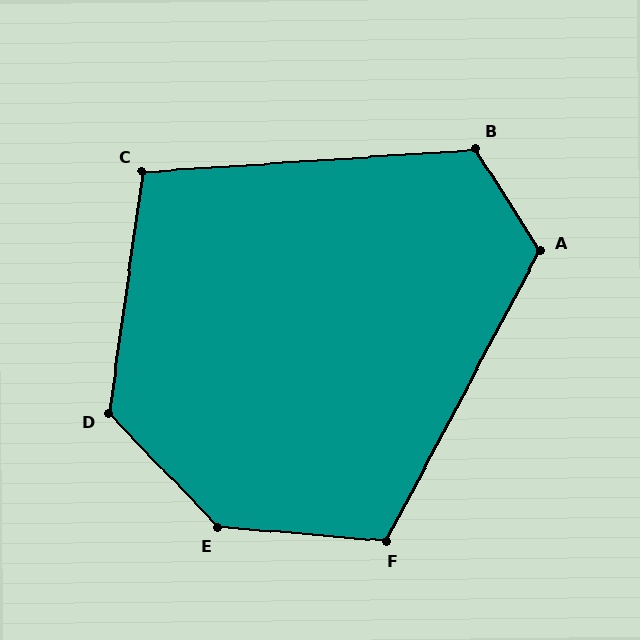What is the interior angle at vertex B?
Approximately 119 degrees (obtuse).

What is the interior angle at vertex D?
Approximately 128 degrees (obtuse).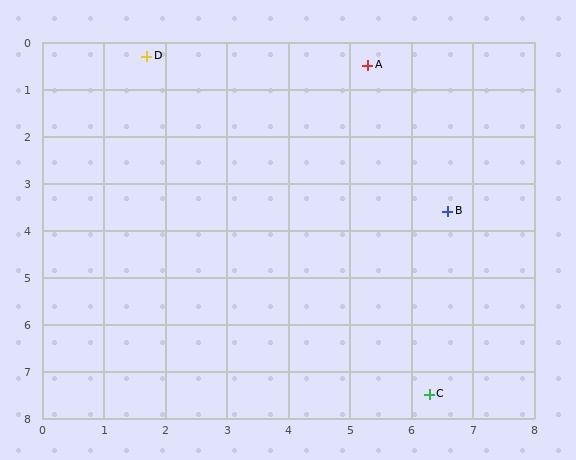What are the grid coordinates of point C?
Point C is at approximately (6.3, 7.5).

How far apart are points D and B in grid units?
Points D and B are about 5.9 grid units apart.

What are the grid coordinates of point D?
Point D is at approximately (1.7, 0.3).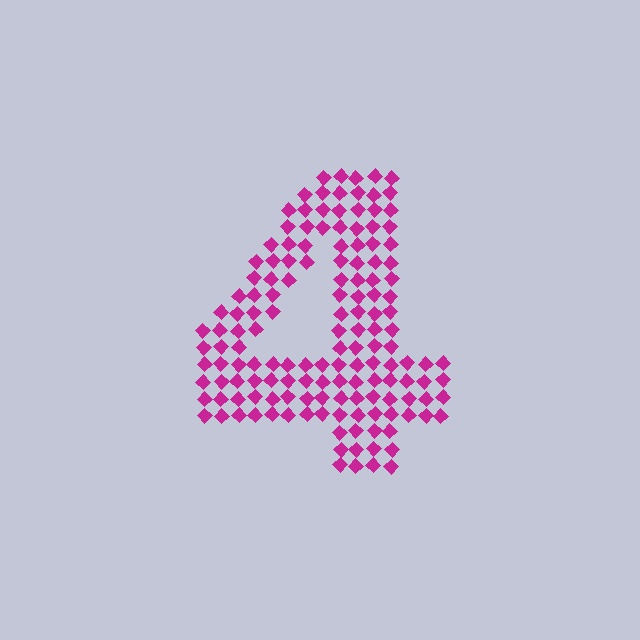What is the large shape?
The large shape is the digit 4.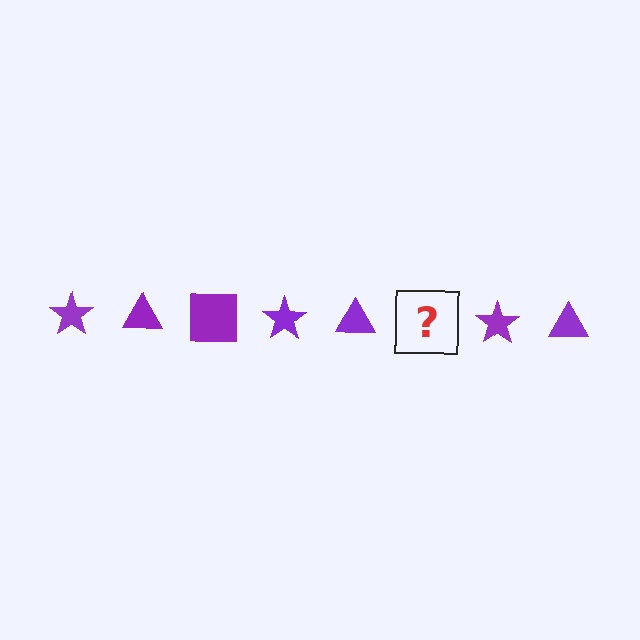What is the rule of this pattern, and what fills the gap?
The rule is that the pattern cycles through star, triangle, square shapes in purple. The gap should be filled with a purple square.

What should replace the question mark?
The question mark should be replaced with a purple square.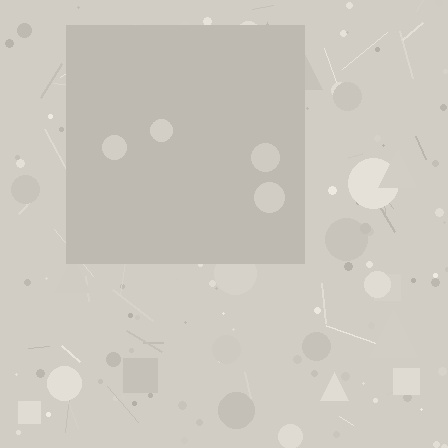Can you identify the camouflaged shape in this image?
The camouflaged shape is a square.